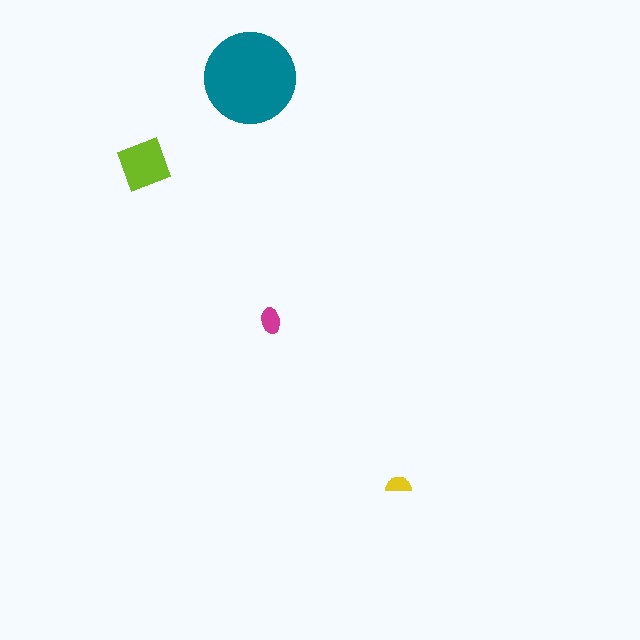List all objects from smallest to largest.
The yellow semicircle, the magenta ellipse, the lime square, the teal circle.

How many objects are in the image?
There are 4 objects in the image.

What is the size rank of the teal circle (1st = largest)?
1st.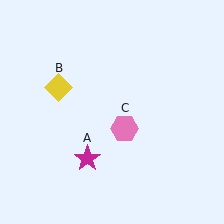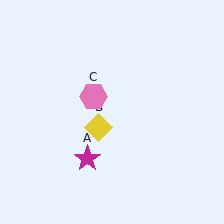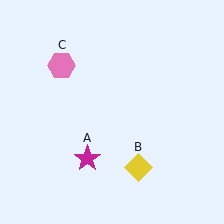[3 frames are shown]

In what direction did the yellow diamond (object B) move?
The yellow diamond (object B) moved down and to the right.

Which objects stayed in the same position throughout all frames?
Magenta star (object A) remained stationary.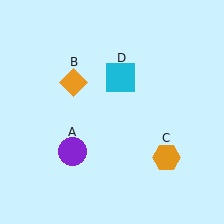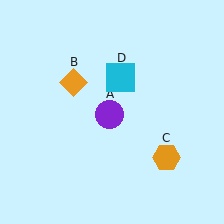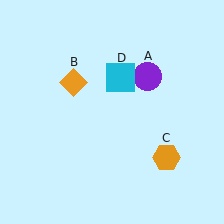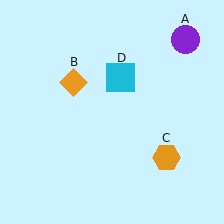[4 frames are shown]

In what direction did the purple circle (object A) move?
The purple circle (object A) moved up and to the right.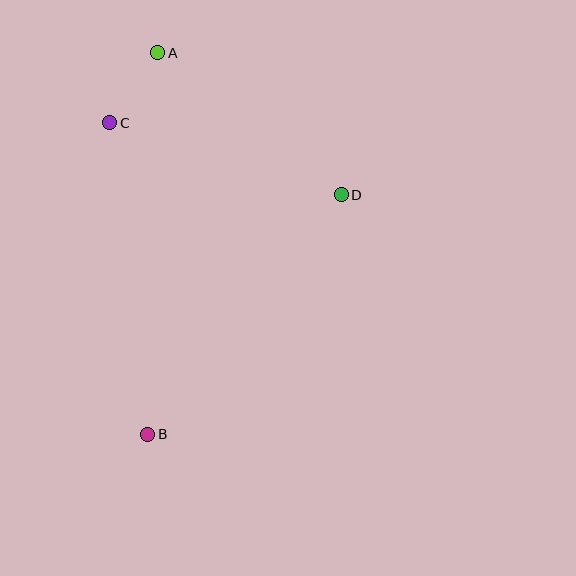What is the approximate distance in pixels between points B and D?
The distance between B and D is approximately 308 pixels.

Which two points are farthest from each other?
Points A and B are farthest from each other.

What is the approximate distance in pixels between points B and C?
The distance between B and C is approximately 314 pixels.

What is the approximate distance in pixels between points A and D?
The distance between A and D is approximately 232 pixels.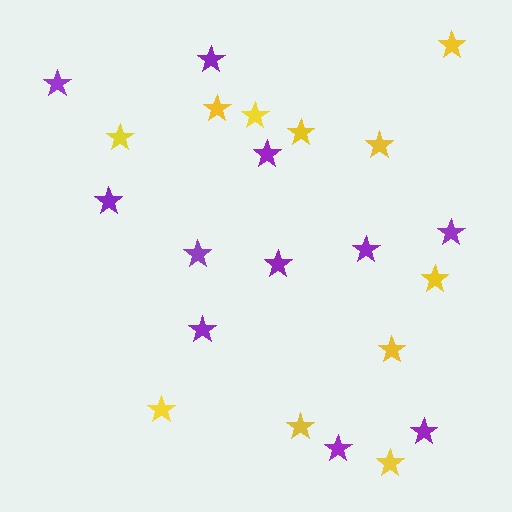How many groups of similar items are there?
There are 2 groups: one group of purple stars (11) and one group of yellow stars (11).